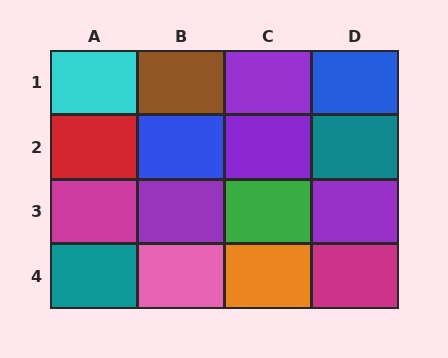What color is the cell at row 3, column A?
Magenta.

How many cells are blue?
2 cells are blue.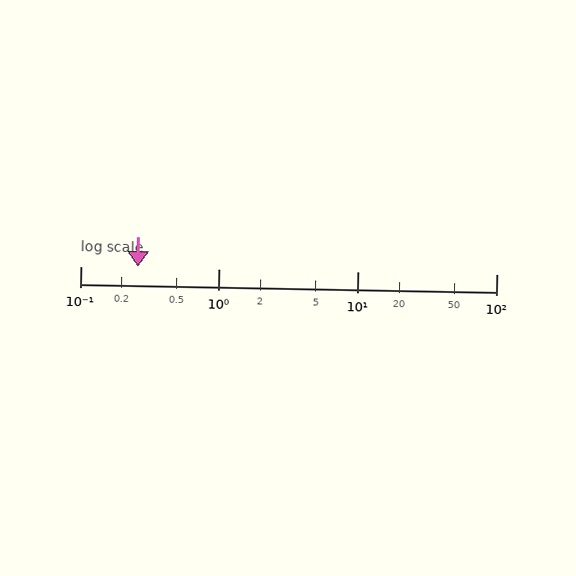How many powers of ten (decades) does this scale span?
The scale spans 3 decades, from 0.1 to 100.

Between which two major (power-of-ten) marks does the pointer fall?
The pointer is between 0.1 and 1.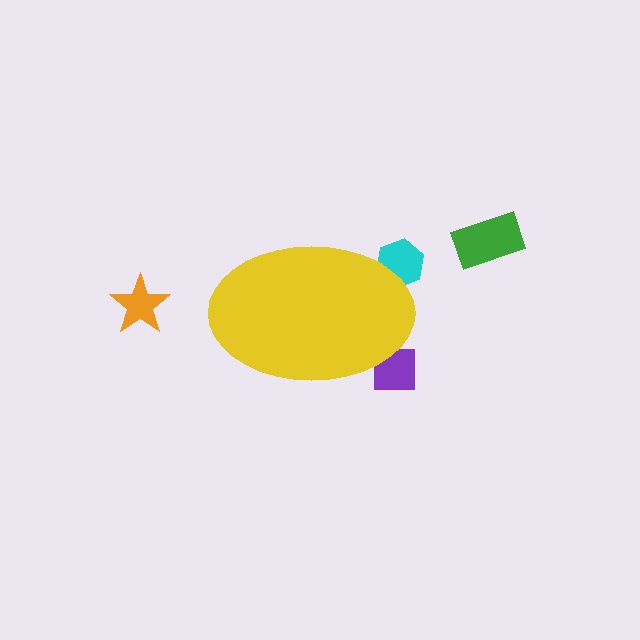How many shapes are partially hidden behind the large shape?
2 shapes are partially hidden.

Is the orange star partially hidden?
No, the orange star is fully visible.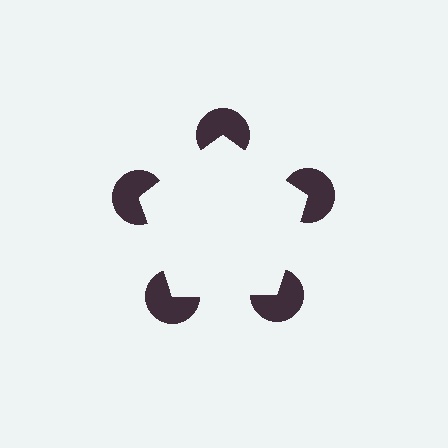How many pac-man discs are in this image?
There are 5 — one at each vertex of the illusory pentagon.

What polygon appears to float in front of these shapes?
An illusory pentagon — its edges are inferred from the aligned wedge cuts in the pac-man discs, not physically drawn.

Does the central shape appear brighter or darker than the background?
It typically appears slightly brighter than the background, even though no actual brightness change is drawn.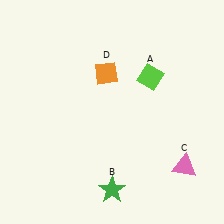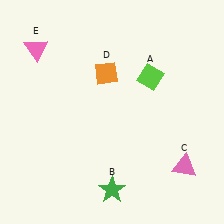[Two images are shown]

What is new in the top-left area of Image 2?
A pink triangle (E) was added in the top-left area of Image 2.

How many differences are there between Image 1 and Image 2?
There is 1 difference between the two images.